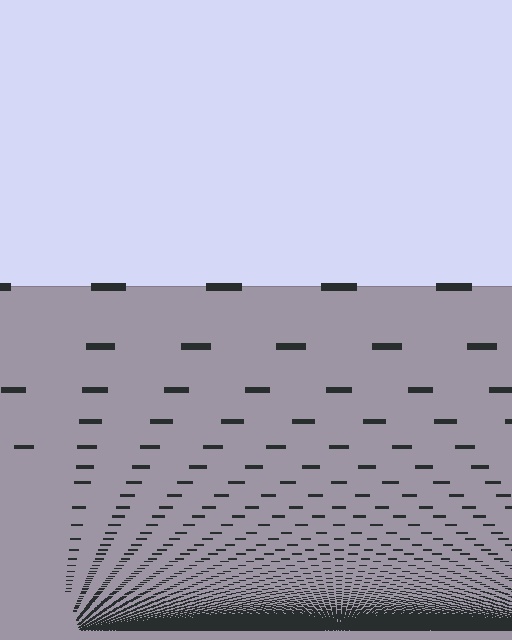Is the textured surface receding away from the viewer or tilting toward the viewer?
The surface appears to tilt toward the viewer. Texture elements get larger and sparser toward the top.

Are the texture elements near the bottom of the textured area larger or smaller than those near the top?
Smaller. The gradient is inverted — elements near the bottom are smaller and denser.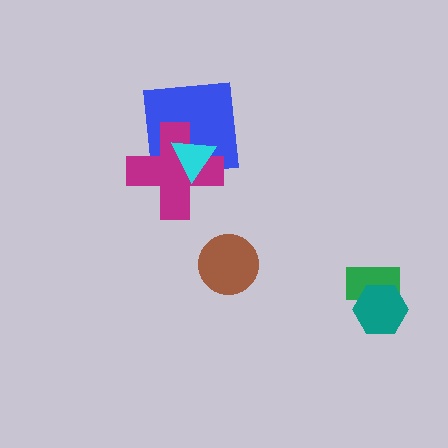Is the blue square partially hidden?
Yes, it is partially covered by another shape.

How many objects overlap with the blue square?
2 objects overlap with the blue square.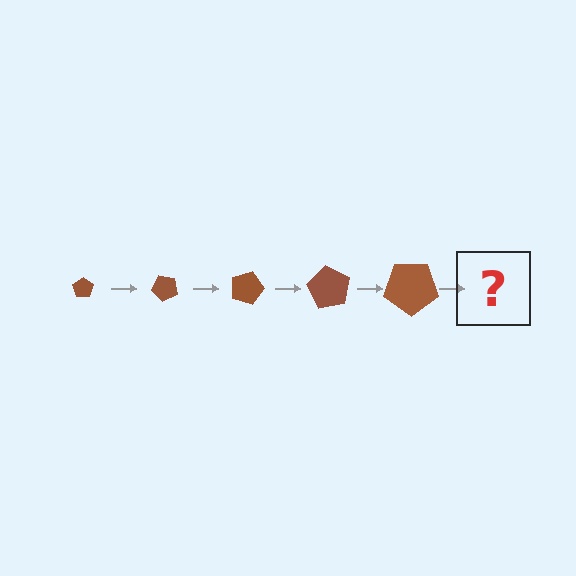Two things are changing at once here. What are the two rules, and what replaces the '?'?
The two rules are that the pentagon grows larger each step and it rotates 45 degrees each step. The '?' should be a pentagon, larger than the previous one and rotated 225 degrees from the start.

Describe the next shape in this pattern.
It should be a pentagon, larger than the previous one and rotated 225 degrees from the start.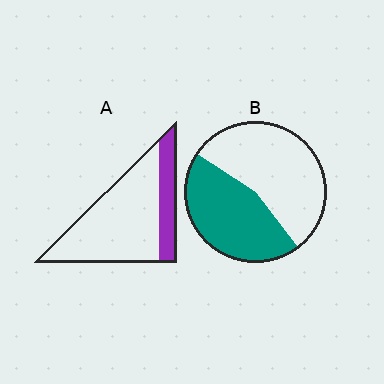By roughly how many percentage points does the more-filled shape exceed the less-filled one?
By roughly 20 percentage points (B over A).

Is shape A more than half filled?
No.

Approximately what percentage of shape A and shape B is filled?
A is approximately 25% and B is approximately 45%.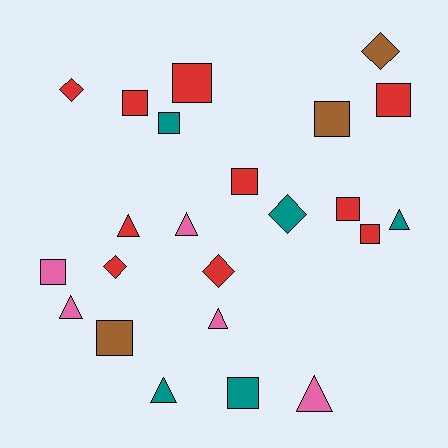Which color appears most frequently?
Red, with 10 objects.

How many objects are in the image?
There are 23 objects.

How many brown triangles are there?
There are no brown triangles.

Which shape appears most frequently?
Square, with 11 objects.